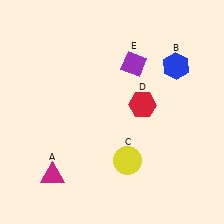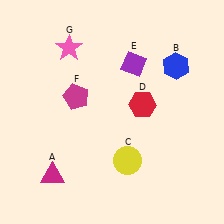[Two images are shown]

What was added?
A magenta pentagon (F), a pink star (G) were added in Image 2.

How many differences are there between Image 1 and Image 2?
There are 2 differences between the two images.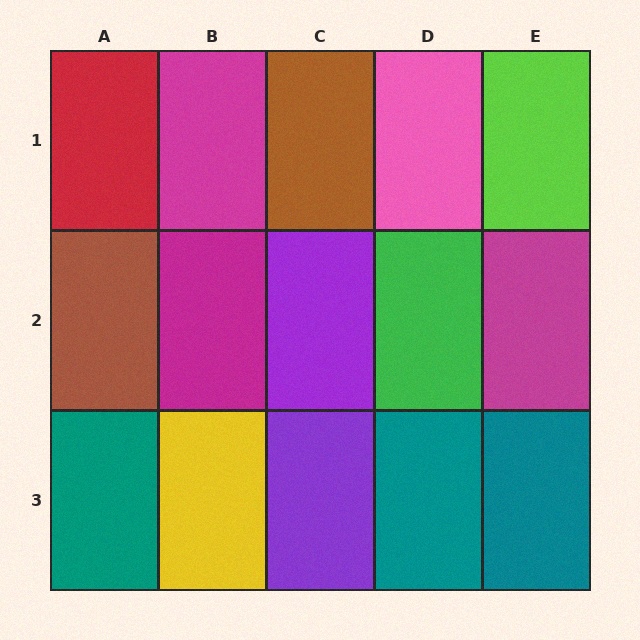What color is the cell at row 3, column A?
Teal.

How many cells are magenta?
3 cells are magenta.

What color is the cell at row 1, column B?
Magenta.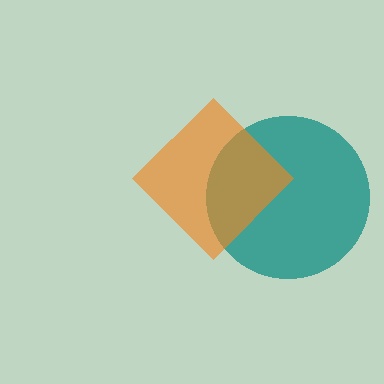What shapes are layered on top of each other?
The layered shapes are: a teal circle, an orange diamond.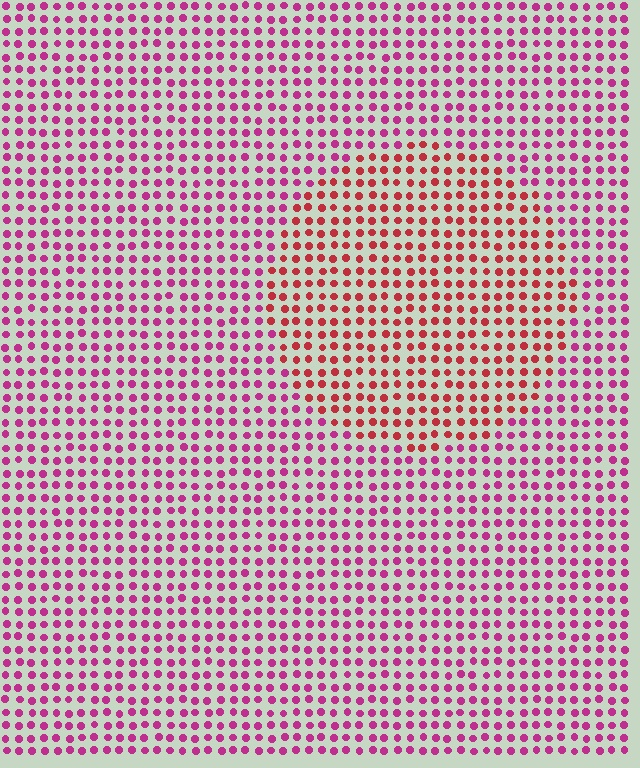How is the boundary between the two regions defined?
The boundary is defined purely by a slight shift in hue (about 34 degrees). Spacing, size, and orientation are identical on both sides.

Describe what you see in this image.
The image is filled with small magenta elements in a uniform arrangement. A circle-shaped region is visible where the elements are tinted to a slightly different hue, forming a subtle color boundary.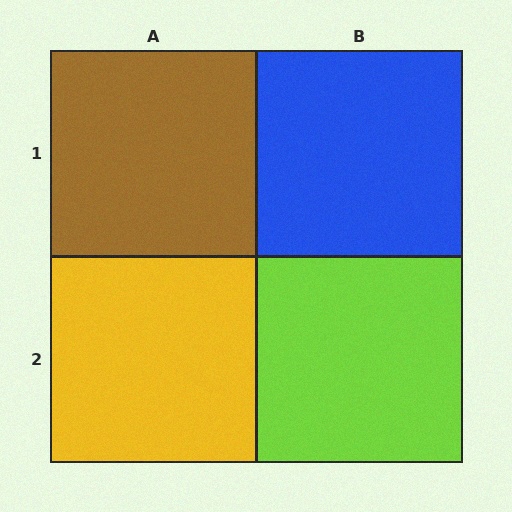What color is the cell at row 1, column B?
Blue.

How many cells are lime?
1 cell is lime.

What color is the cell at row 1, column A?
Brown.